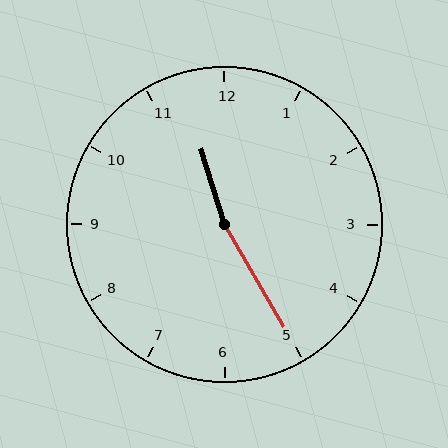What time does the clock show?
11:25.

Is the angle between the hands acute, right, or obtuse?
It is obtuse.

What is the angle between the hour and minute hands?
Approximately 168 degrees.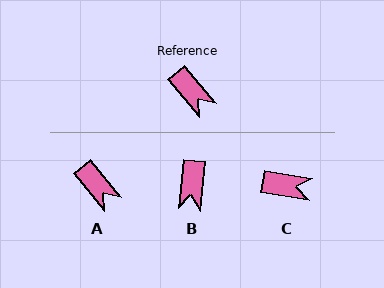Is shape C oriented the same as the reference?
No, it is off by about 41 degrees.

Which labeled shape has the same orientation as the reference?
A.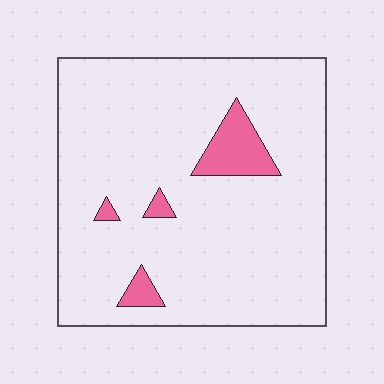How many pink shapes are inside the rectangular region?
4.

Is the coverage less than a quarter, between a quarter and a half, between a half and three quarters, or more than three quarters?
Less than a quarter.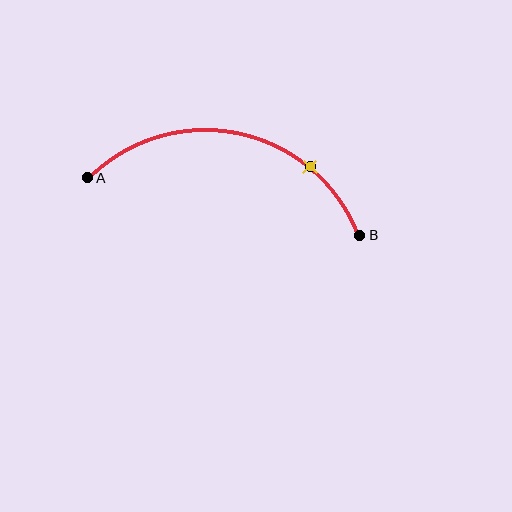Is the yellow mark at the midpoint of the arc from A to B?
No. The yellow mark lies on the arc but is closer to endpoint B. The arc midpoint would be at the point on the curve equidistant along the arc from both A and B.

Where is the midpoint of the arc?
The arc midpoint is the point on the curve farthest from the straight line joining A and B. It sits above that line.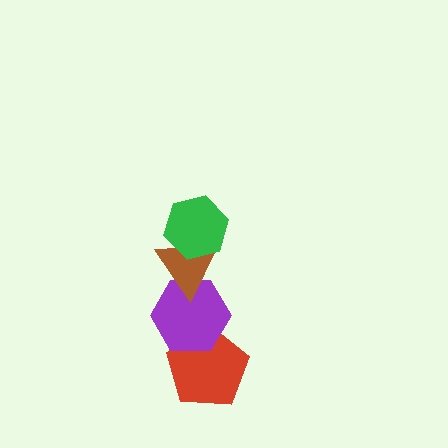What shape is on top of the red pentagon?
The purple hexagon is on top of the red pentagon.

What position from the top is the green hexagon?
The green hexagon is 1st from the top.